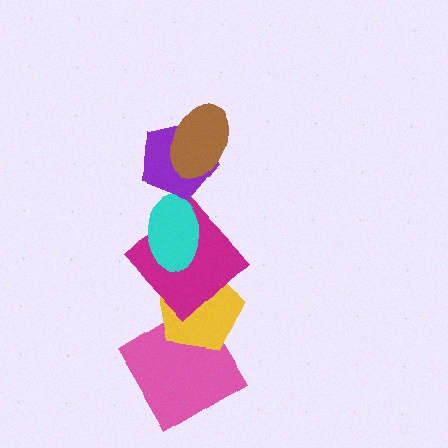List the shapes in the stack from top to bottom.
From top to bottom: the brown ellipse, the purple pentagon, the cyan ellipse, the magenta diamond, the yellow pentagon, the pink diamond.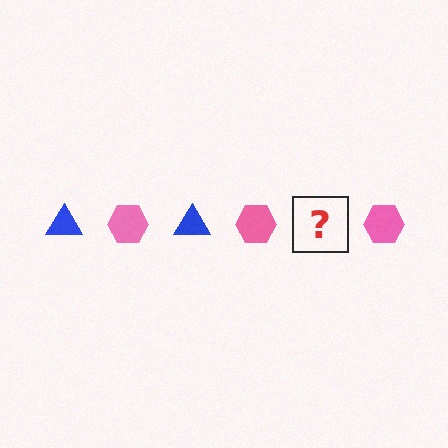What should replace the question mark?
The question mark should be replaced with a blue triangle.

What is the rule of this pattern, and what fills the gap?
The rule is that the pattern alternates between blue triangle and pink hexagon. The gap should be filled with a blue triangle.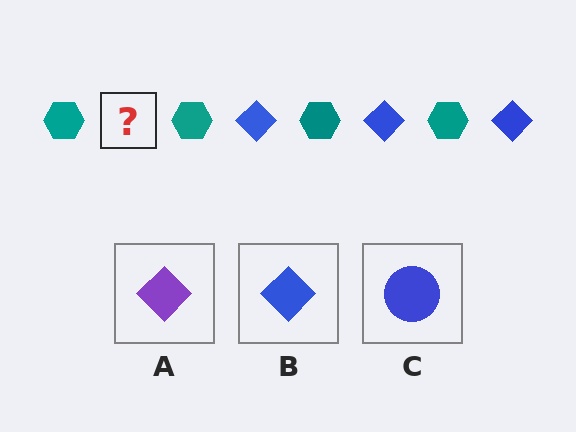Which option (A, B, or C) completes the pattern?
B.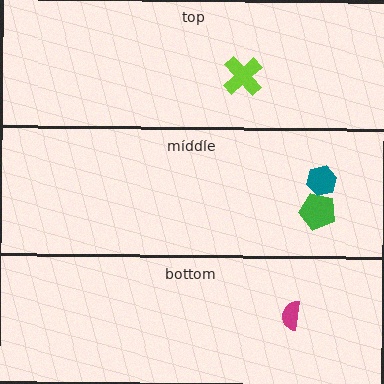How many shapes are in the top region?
1.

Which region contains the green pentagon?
The middle region.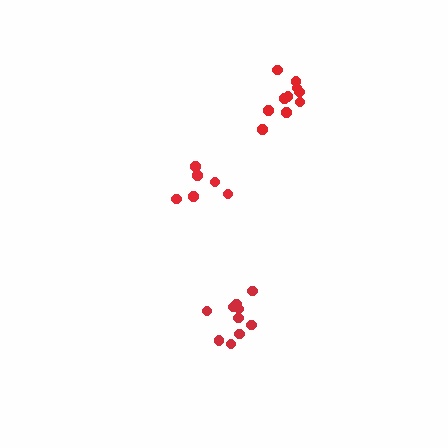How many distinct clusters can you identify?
There are 3 distinct clusters.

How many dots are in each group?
Group 1: 10 dots, Group 2: 10 dots, Group 3: 6 dots (26 total).